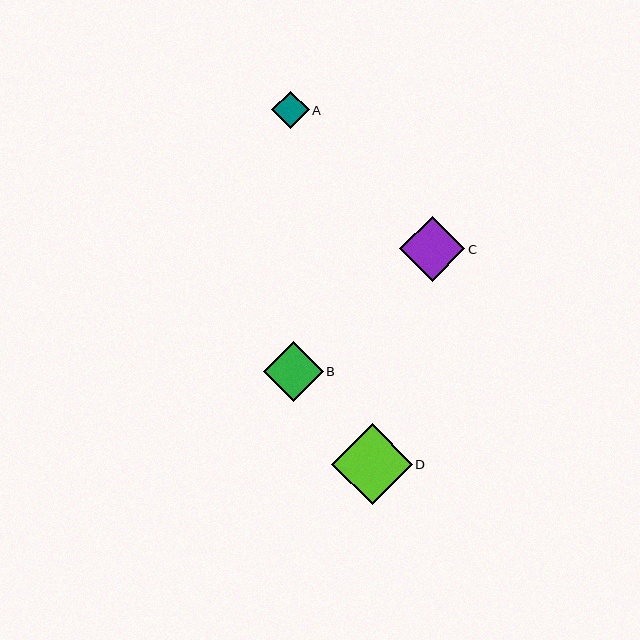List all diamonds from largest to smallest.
From largest to smallest: D, C, B, A.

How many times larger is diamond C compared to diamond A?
Diamond C is approximately 1.7 times the size of diamond A.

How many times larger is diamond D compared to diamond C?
Diamond D is approximately 1.2 times the size of diamond C.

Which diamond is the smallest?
Diamond A is the smallest with a size of approximately 38 pixels.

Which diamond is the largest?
Diamond D is the largest with a size of approximately 81 pixels.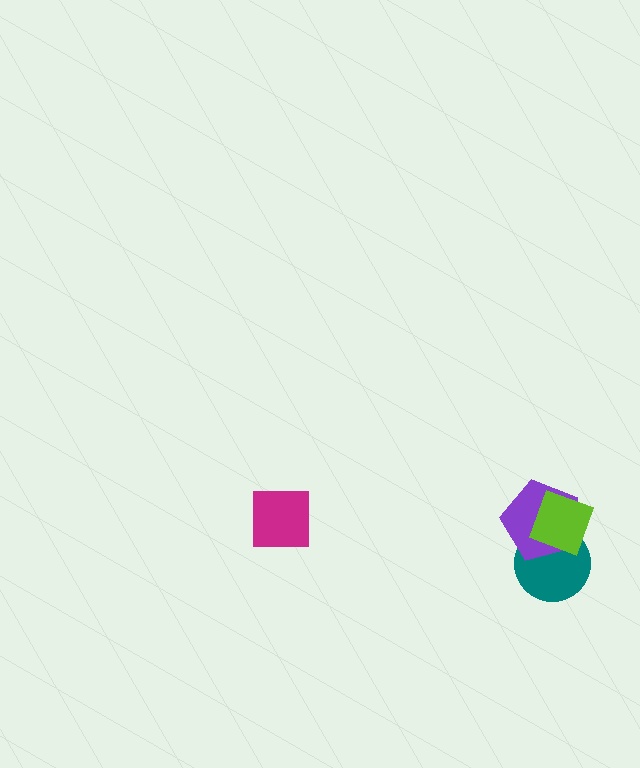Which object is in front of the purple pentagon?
The lime diamond is in front of the purple pentagon.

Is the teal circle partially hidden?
Yes, it is partially covered by another shape.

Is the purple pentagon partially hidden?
Yes, it is partially covered by another shape.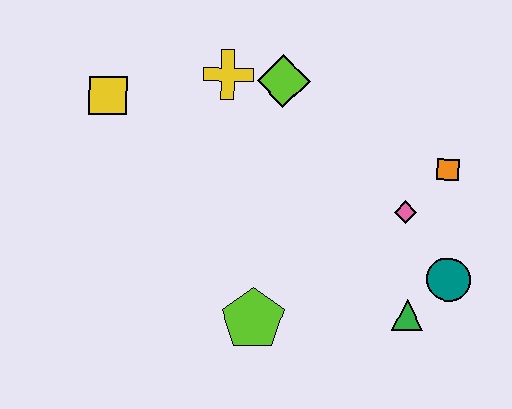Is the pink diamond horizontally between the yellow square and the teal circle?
Yes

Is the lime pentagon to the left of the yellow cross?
No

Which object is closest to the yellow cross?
The lime diamond is closest to the yellow cross.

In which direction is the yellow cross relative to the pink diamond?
The yellow cross is to the left of the pink diamond.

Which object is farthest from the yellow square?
The teal circle is farthest from the yellow square.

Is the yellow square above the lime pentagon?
Yes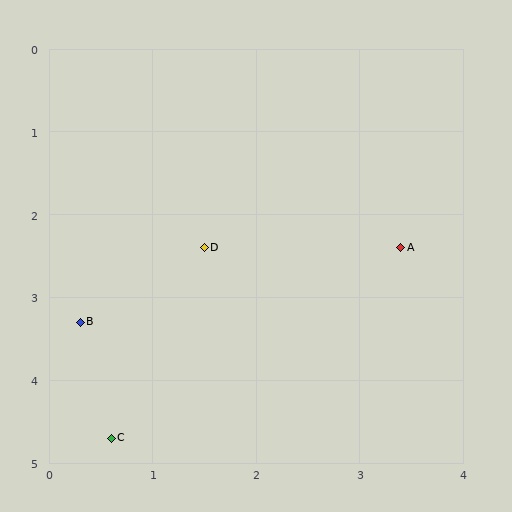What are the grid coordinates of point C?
Point C is at approximately (0.6, 4.7).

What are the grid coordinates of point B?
Point B is at approximately (0.3, 3.3).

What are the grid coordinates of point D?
Point D is at approximately (1.5, 2.4).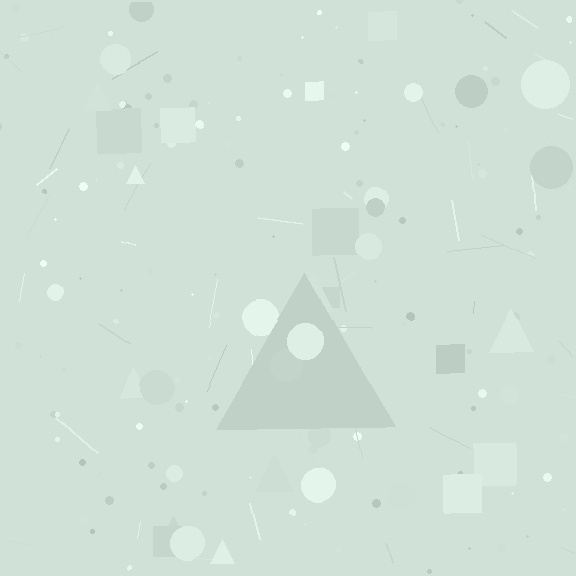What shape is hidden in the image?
A triangle is hidden in the image.